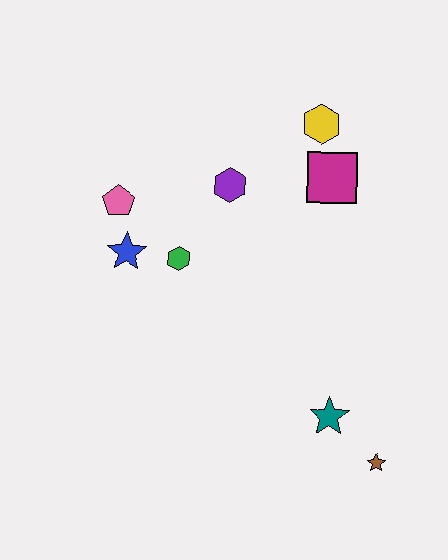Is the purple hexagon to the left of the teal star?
Yes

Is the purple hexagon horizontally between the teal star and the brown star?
No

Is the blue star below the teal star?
No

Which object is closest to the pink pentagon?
The blue star is closest to the pink pentagon.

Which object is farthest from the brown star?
The pink pentagon is farthest from the brown star.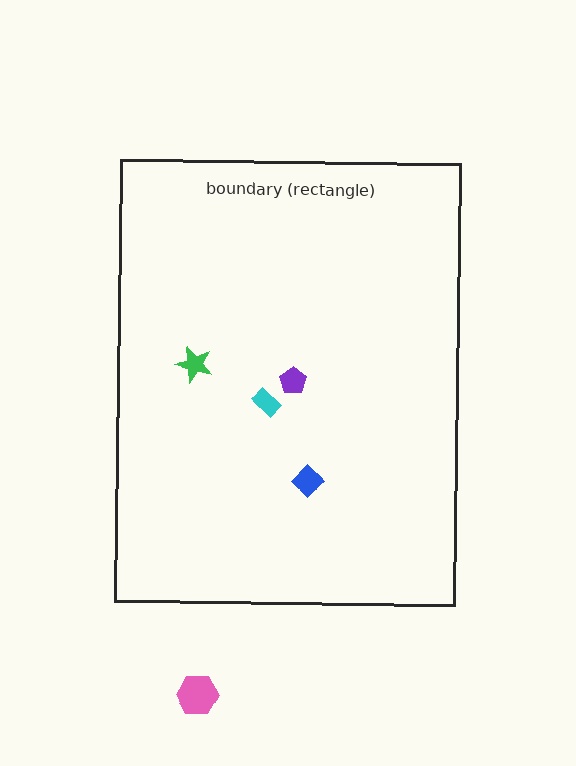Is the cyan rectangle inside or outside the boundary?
Inside.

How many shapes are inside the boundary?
4 inside, 1 outside.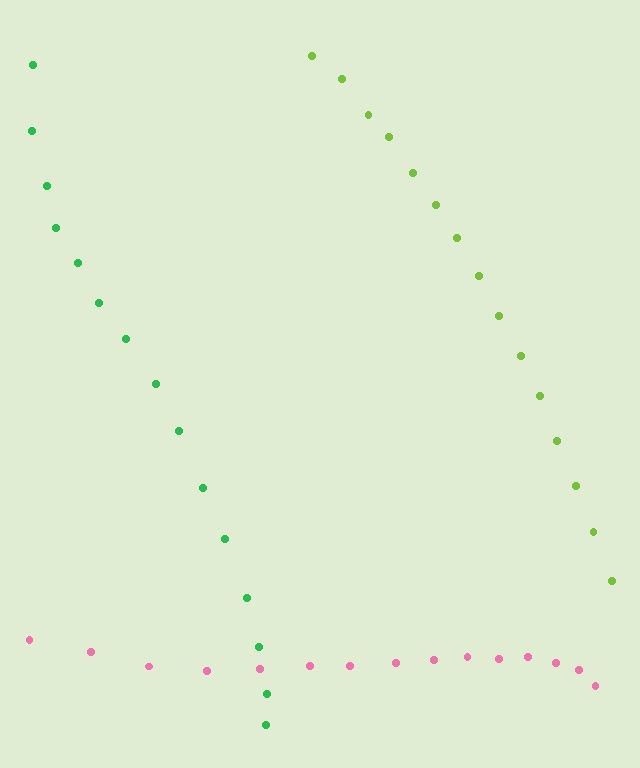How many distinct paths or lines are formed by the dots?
There are 3 distinct paths.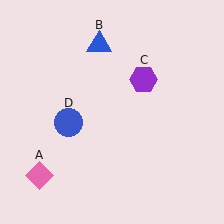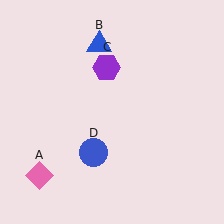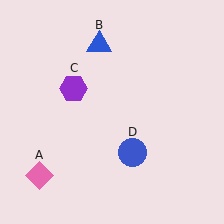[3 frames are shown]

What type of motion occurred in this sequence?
The purple hexagon (object C), blue circle (object D) rotated counterclockwise around the center of the scene.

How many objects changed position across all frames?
2 objects changed position: purple hexagon (object C), blue circle (object D).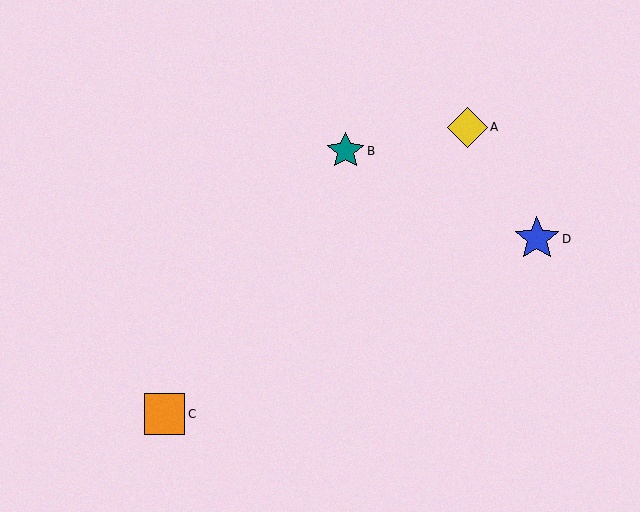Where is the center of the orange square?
The center of the orange square is at (165, 414).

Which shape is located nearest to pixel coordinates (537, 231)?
The blue star (labeled D) at (537, 239) is nearest to that location.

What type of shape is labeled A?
Shape A is a yellow diamond.